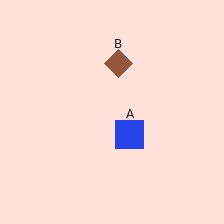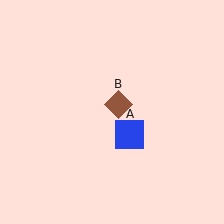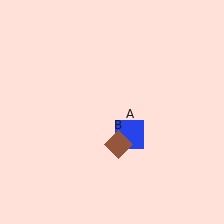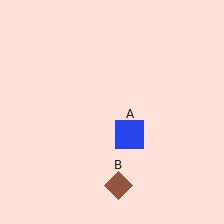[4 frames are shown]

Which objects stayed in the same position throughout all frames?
Blue square (object A) remained stationary.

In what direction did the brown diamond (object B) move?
The brown diamond (object B) moved down.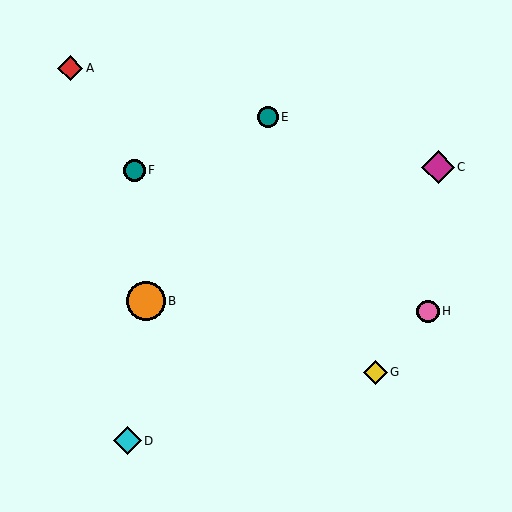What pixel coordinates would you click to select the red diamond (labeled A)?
Click at (70, 68) to select the red diamond A.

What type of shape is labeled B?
Shape B is an orange circle.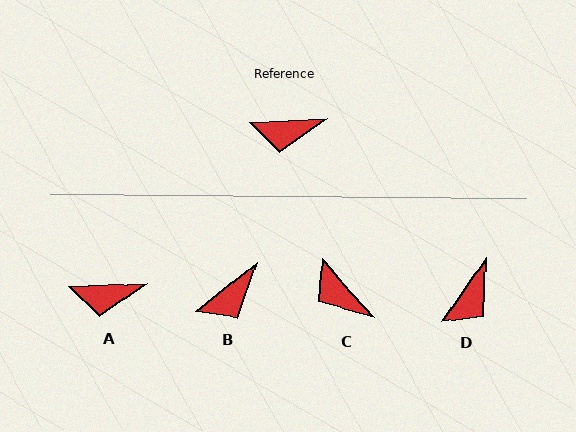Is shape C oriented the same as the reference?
No, it is off by about 50 degrees.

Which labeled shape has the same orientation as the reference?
A.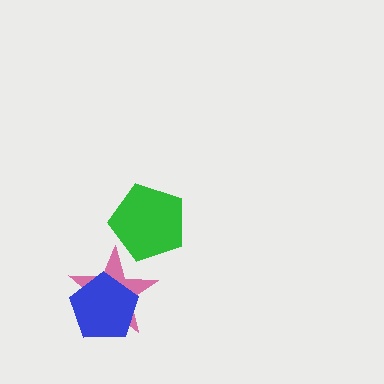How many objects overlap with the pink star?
2 objects overlap with the pink star.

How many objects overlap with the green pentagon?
1 object overlaps with the green pentagon.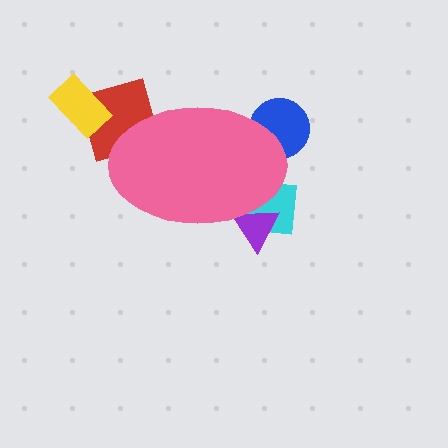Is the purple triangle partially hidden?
Yes, the purple triangle is partially hidden behind the pink ellipse.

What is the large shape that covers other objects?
A pink ellipse.